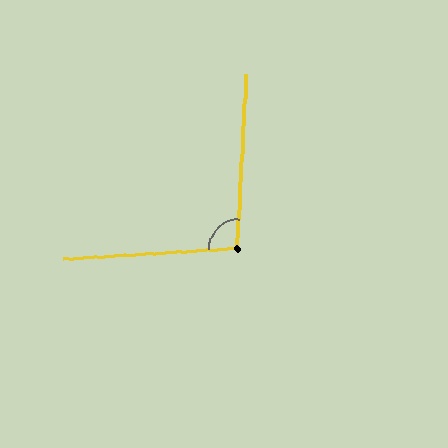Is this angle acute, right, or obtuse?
It is obtuse.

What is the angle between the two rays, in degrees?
Approximately 96 degrees.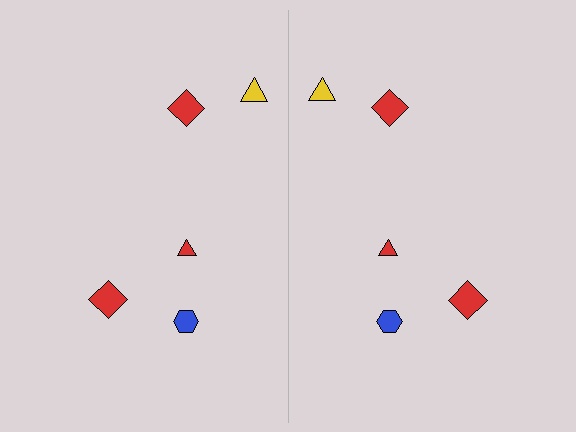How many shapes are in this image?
There are 10 shapes in this image.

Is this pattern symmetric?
Yes, this pattern has bilateral (reflection) symmetry.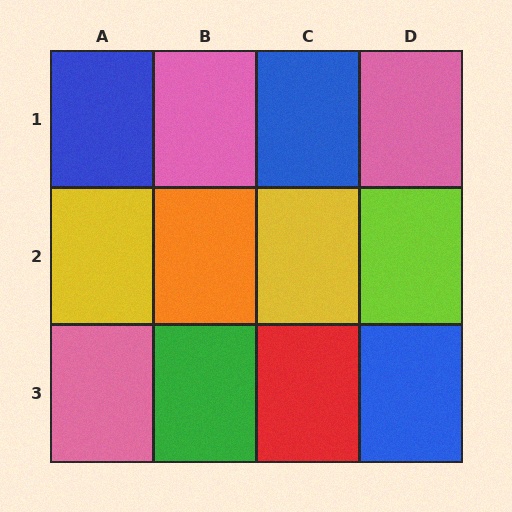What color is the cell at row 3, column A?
Pink.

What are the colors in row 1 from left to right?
Blue, pink, blue, pink.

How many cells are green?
1 cell is green.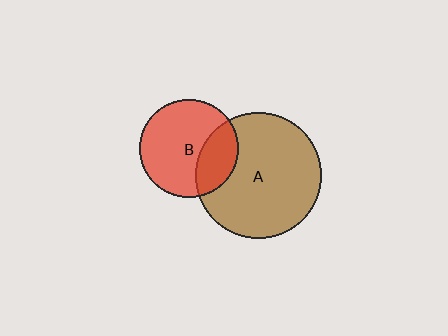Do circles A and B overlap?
Yes.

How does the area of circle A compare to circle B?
Approximately 1.6 times.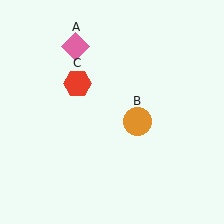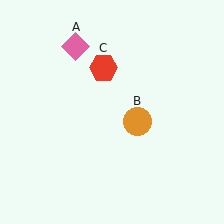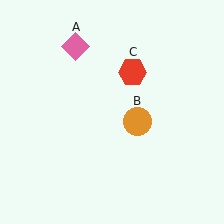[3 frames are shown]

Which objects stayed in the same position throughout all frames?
Pink diamond (object A) and orange circle (object B) remained stationary.